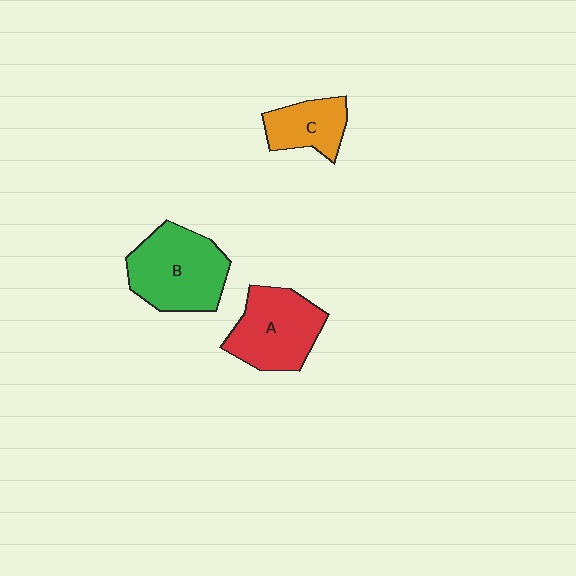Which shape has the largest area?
Shape B (green).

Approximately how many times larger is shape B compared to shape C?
Approximately 1.8 times.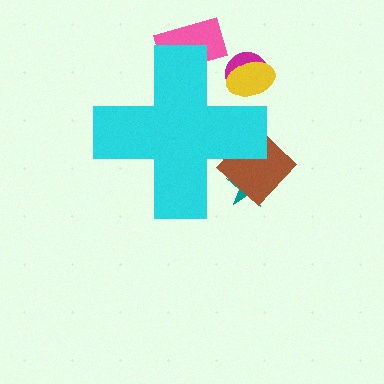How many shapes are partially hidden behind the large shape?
5 shapes are partially hidden.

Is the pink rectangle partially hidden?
Yes, the pink rectangle is partially hidden behind the cyan cross.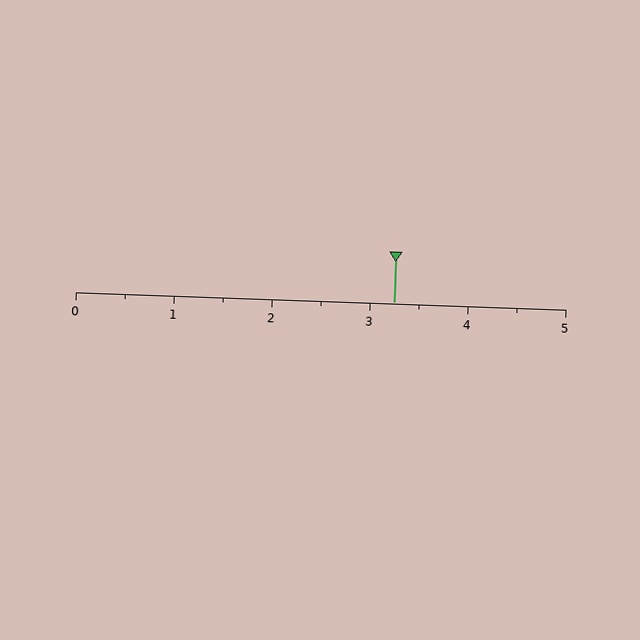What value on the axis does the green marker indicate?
The marker indicates approximately 3.2.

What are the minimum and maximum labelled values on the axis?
The axis runs from 0 to 5.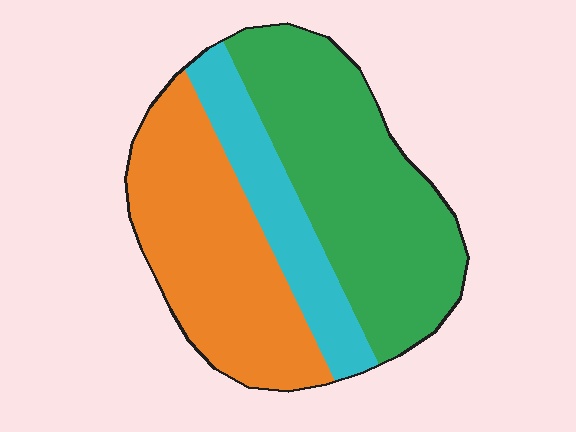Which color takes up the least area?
Cyan, at roughly 20%.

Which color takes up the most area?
Green, at roughly 45%.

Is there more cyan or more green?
Green.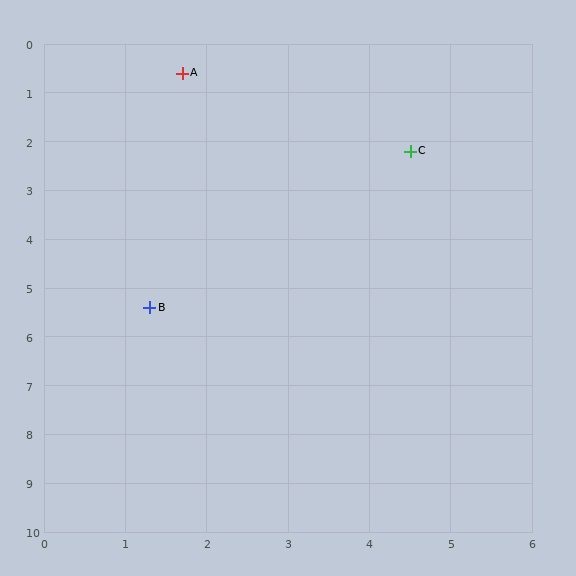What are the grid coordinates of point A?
Point A is at approximately (1.7, 0.6).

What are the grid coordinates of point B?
Point B is at approximately (1.3, 5.4).